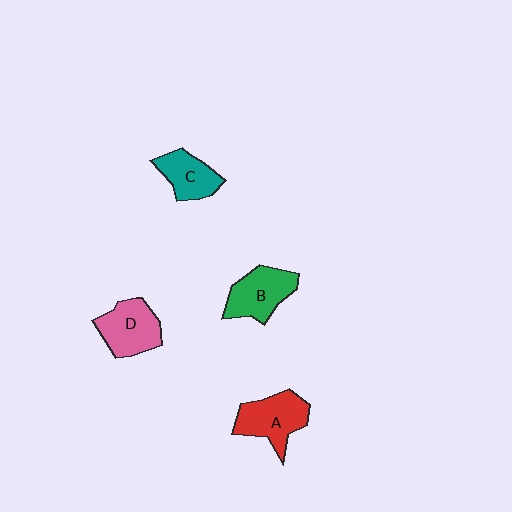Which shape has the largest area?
Shape A (red).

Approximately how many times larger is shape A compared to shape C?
Approximately 1.3 times.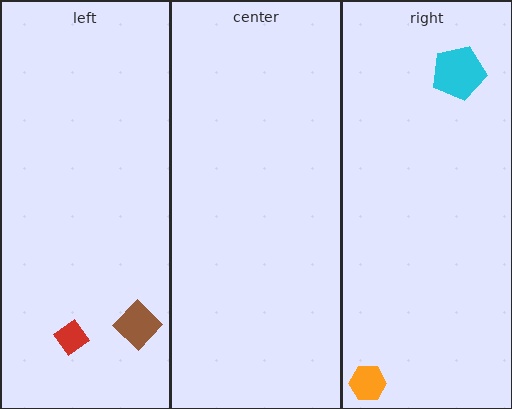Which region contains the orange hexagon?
The right region.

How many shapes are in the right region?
2.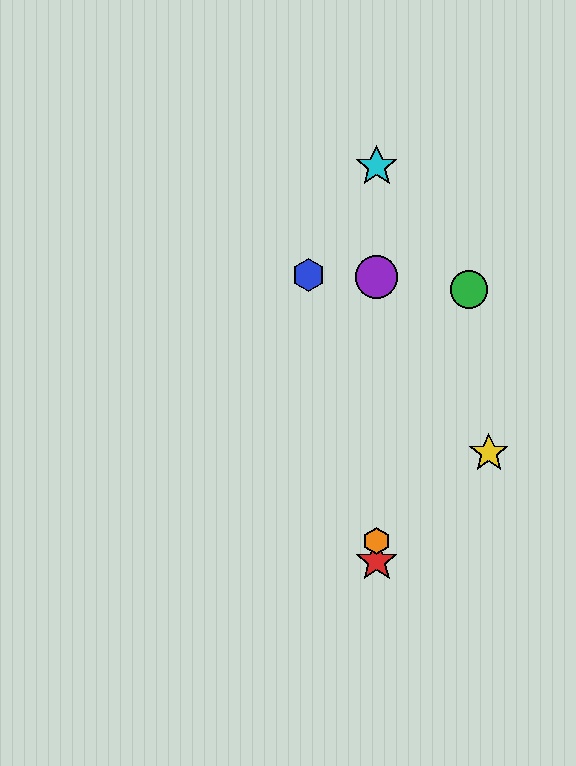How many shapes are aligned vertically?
4 shapes (the red star, the purple circle, the orange hexagon, the cyan star) are aligned vertically.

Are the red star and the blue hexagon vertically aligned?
No, the red star is at x≈377 and the blue hexagon is at x≈309.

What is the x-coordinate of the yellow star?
The yellow star is at x≈489.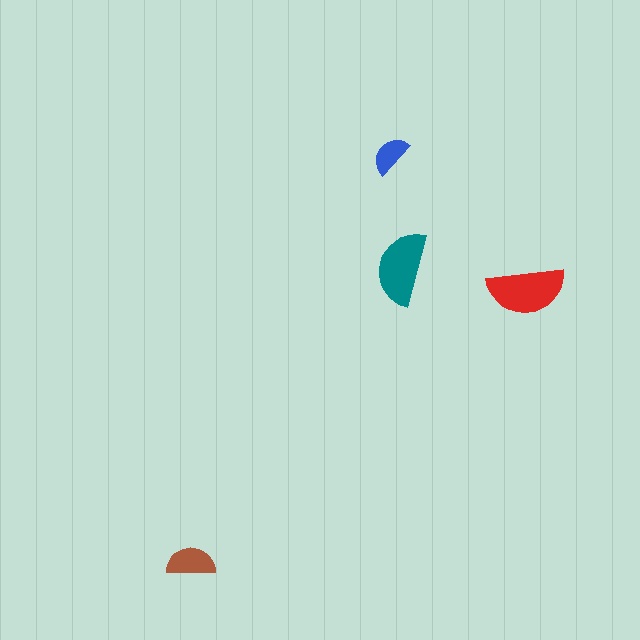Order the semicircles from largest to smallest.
the red one, the teal one, the brown one, the blue one.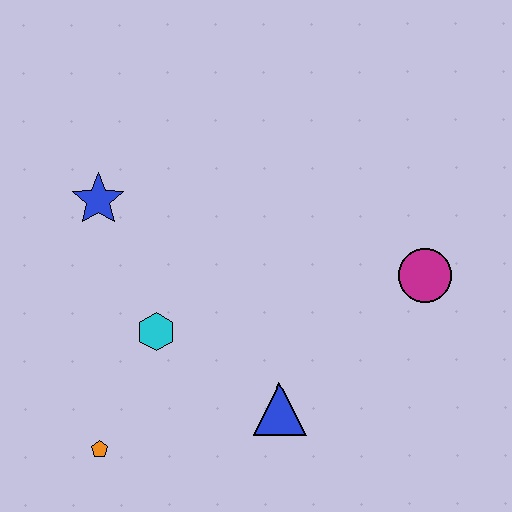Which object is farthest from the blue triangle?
The blue star is farthest from the blue triangle.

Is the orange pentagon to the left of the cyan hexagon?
Yes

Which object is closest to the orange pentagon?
The cyan hexagon is closest to the orange pentagon.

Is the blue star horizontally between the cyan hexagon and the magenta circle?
No